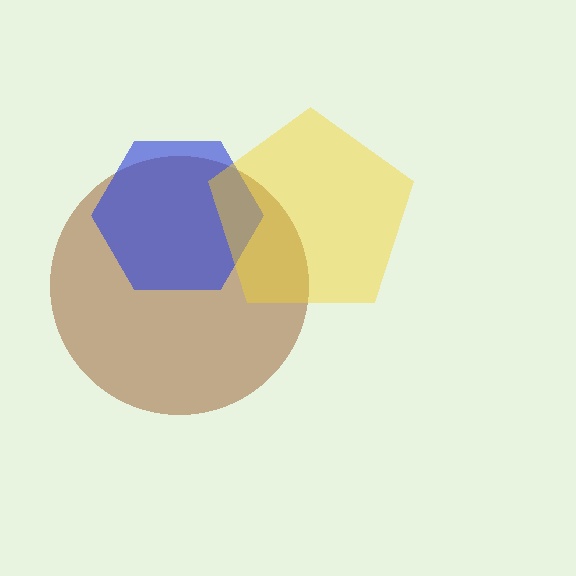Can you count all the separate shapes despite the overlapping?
Yes, there are 3 separate shapes.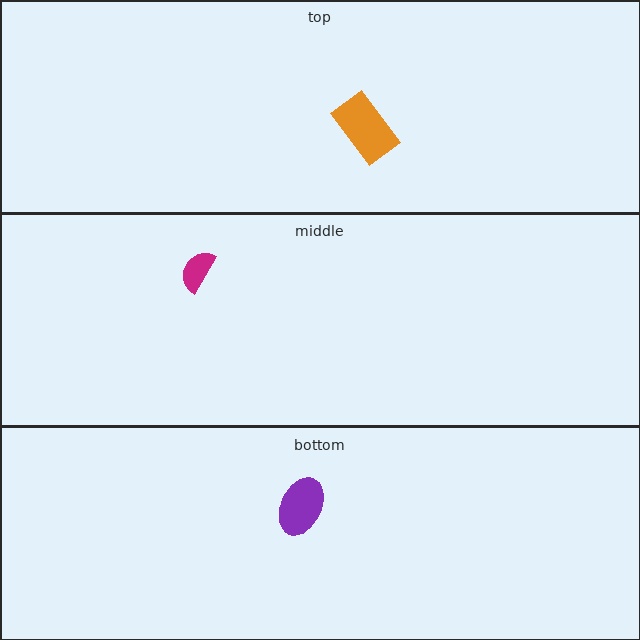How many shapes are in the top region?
1.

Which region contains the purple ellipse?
The bottom region.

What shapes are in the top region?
The orange rectangle.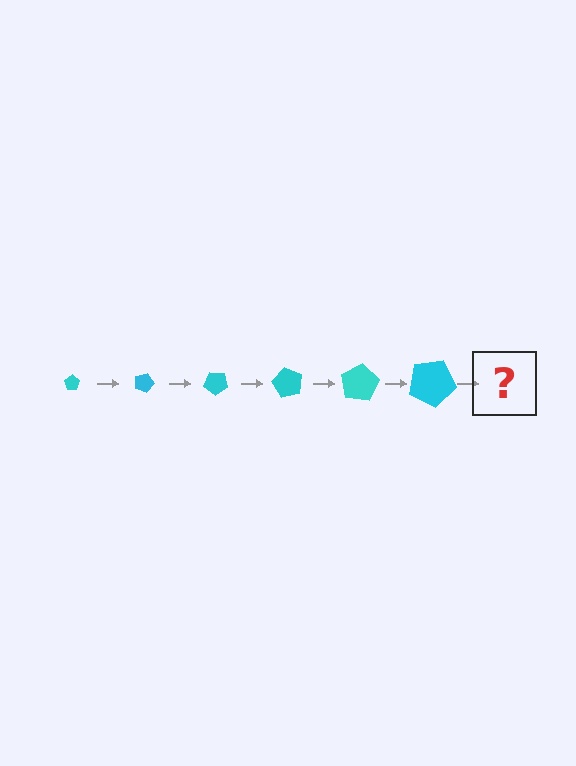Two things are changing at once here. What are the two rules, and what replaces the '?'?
The two rules are that the pentagon grows larger each step and it rotates 20 degrees each step. The '?' should be a pentagon, larger than the previous one and rotated 120 degrees from the start.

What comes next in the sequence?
The next element should be a pentagon, larger than the previous one and rotated 120 degrees from the start.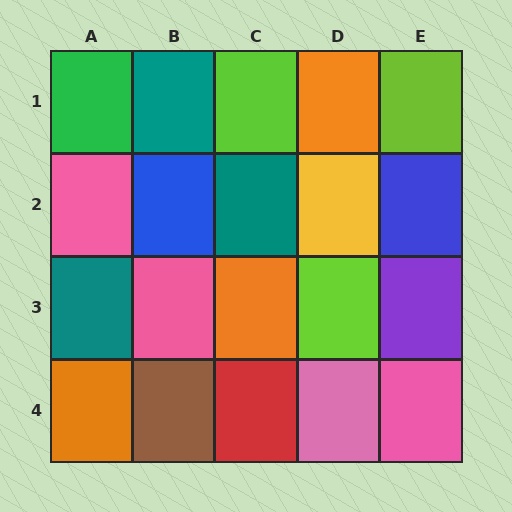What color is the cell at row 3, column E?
Purple.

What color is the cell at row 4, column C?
Red.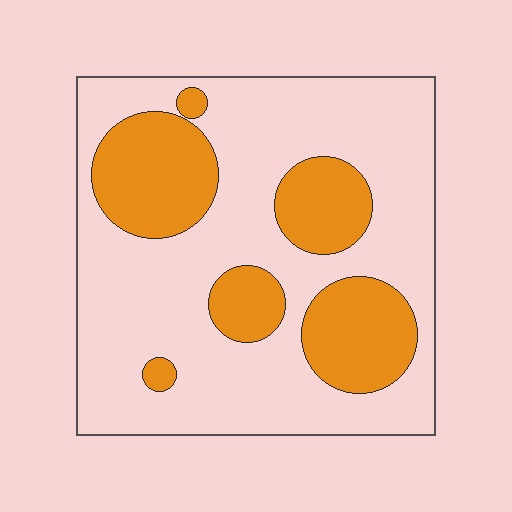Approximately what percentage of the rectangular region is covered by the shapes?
Approximately 30%.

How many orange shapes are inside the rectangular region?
6.